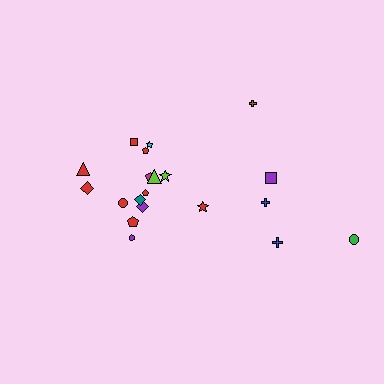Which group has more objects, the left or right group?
The left group.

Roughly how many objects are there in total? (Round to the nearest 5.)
Roughly 20 objects in total.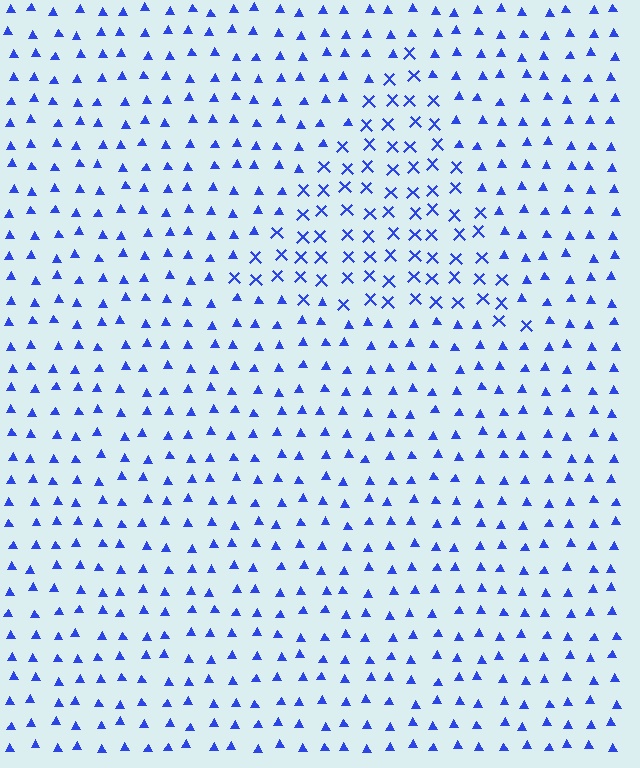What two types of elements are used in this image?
The image uses X marks inside the triangle region and triangles outside it.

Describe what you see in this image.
The image is filled with small blue elements arranged in a uniform grid. A triangle-shaped region contains X marks, while the surrounding area contains triangles. The boundary is defined purely by the change in element shape.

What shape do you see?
I see a triangle.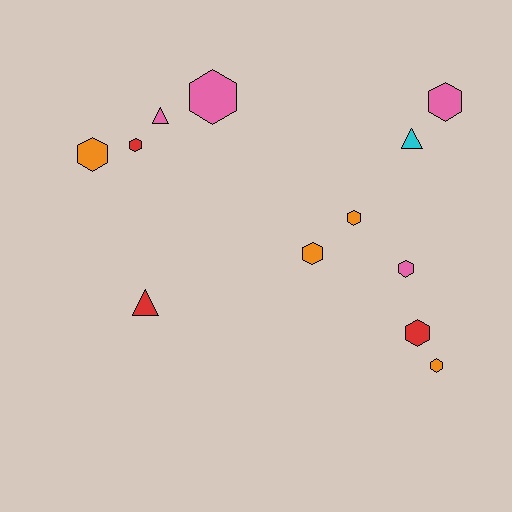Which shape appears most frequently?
Hexagon, with 9 objects.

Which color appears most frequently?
Pink, with 4 objects.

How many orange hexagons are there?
There are 4 orange hexagons.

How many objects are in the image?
There are 12 objects.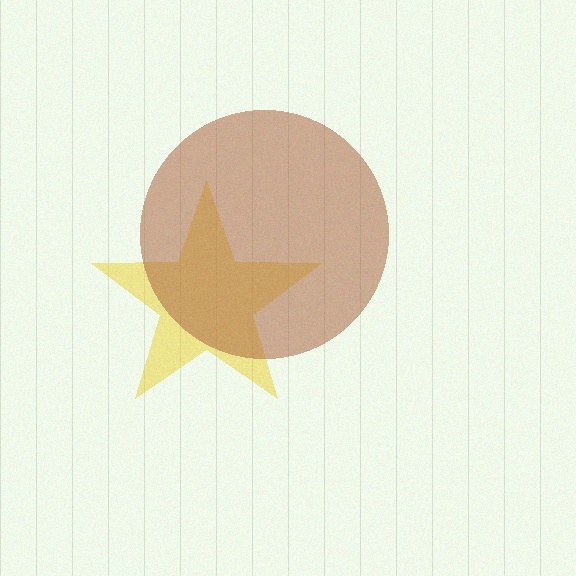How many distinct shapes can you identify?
There are 2 distinct shapes: a yellow star, a brown circle.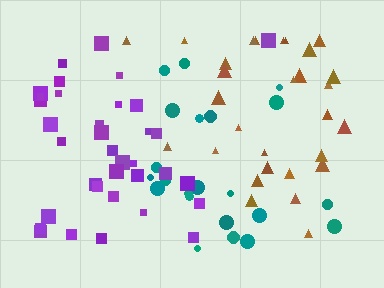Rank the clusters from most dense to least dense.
purple, brown, teal.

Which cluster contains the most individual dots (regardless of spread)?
Purple (35).